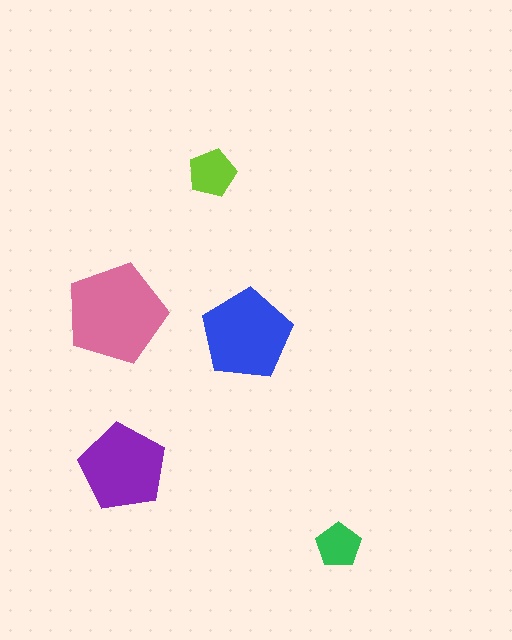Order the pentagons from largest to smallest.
the pink one, the blue one, the purple one, the lime one, the green one.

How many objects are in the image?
There are 5 objects in the image.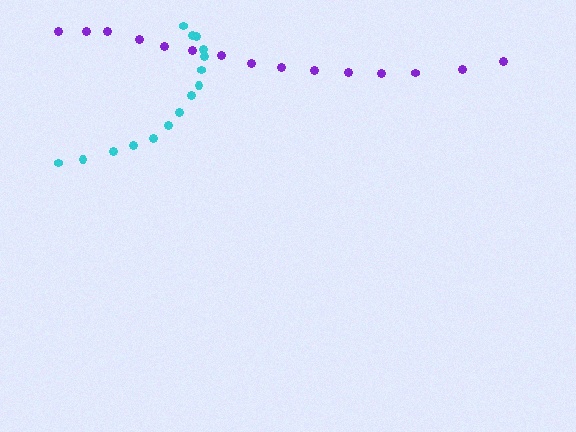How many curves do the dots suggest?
There are 2 distinct paths.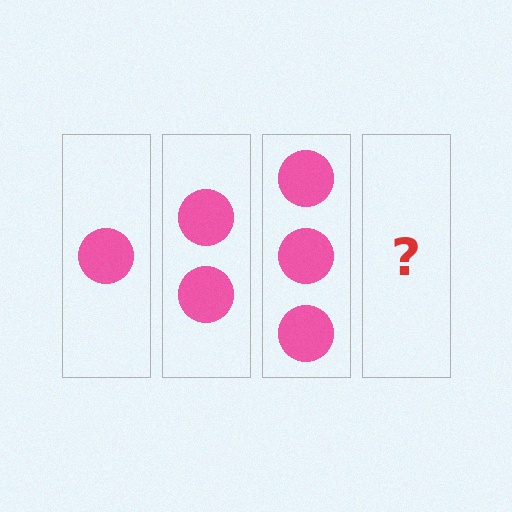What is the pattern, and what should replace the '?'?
The pattern is that each step adds one more circle. The '?' should be 4 circles.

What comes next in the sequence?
The next element should be 4 circles.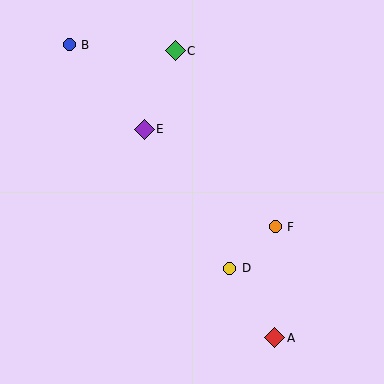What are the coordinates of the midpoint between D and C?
The midpoint between D and C is at (202, 160).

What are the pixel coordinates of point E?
Point E is at (144, 129).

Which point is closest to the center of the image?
Point E at (144, 129) is closest to the center.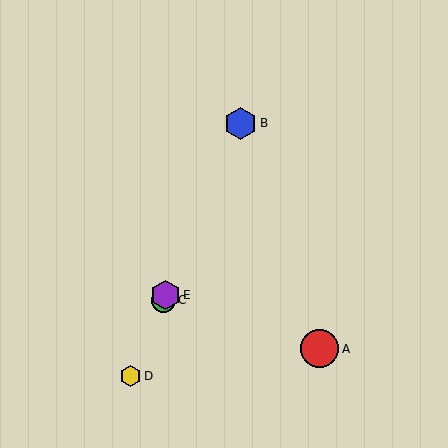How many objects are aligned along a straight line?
4 objects (B, C, D, E) are aligned along a straight line.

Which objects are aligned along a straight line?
Objects B, C, D, E are aligned along a straight line.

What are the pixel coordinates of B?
Object B is at (240, 123).